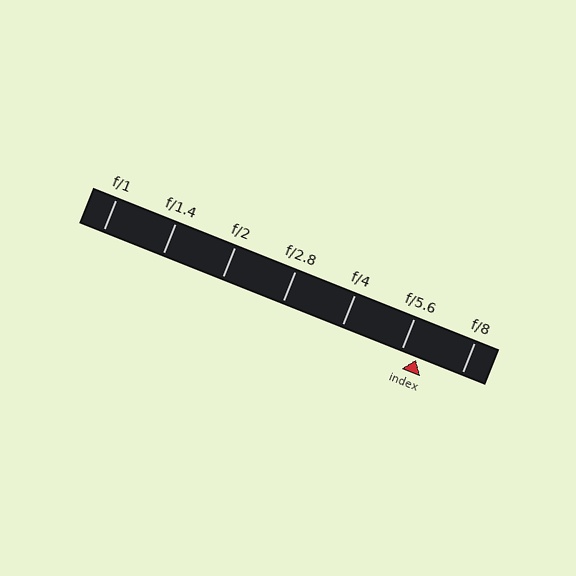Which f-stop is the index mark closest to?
The index mark is closest to f/5.6.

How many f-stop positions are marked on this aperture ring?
There are 7 f-stop positions marked.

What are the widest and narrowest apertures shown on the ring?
The widest aperture shown is f/1 and the narrowest is f/8.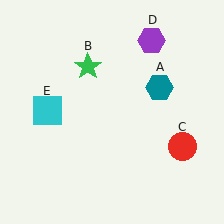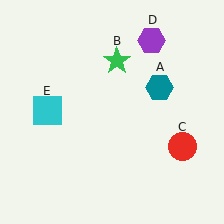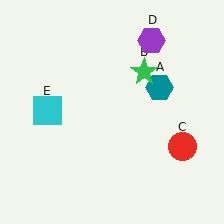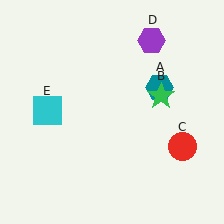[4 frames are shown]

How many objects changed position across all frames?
1 object changed position: green star (object B).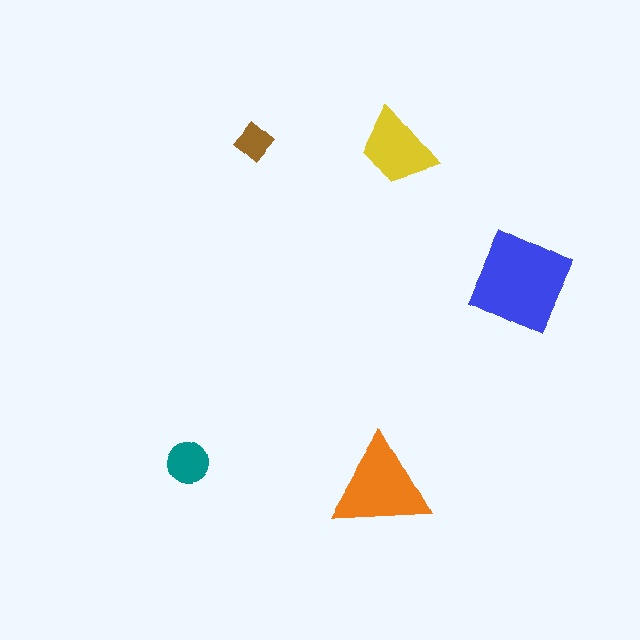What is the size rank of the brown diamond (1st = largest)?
5th.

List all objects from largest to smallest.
The blue square, the orange triangle, the yellow trapezoid, the teal circle, the brown diamond.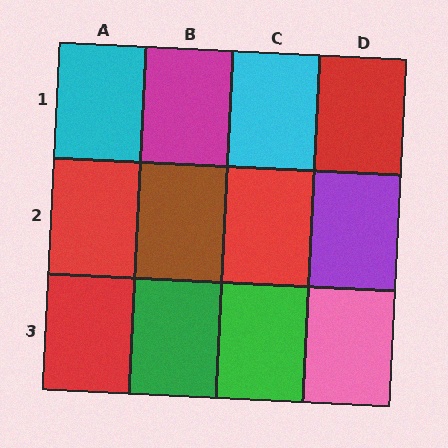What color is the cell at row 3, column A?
Red.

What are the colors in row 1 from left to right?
Cyan, magenta, cyan, red.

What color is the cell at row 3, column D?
Pink.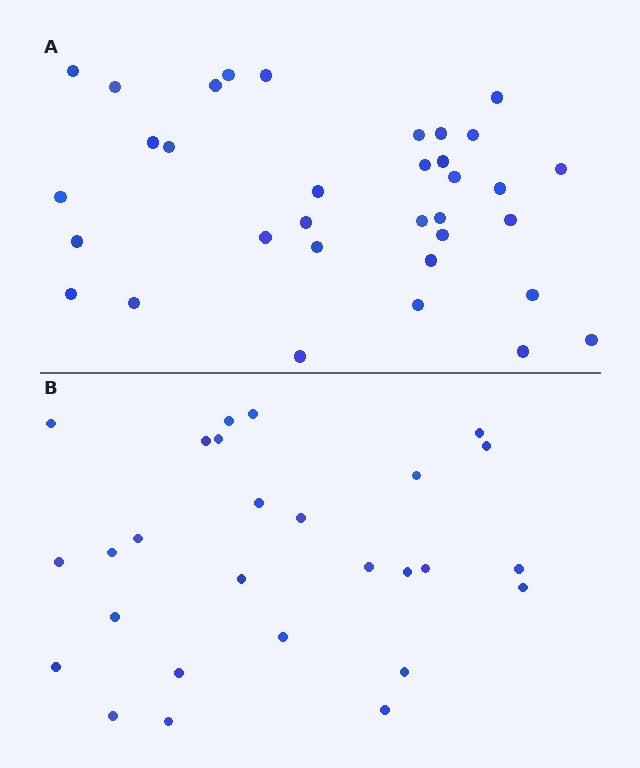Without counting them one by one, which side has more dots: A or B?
Region A (the top region) has more dots.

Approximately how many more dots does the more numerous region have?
Region A has roughly 8 or so more dots than region B.